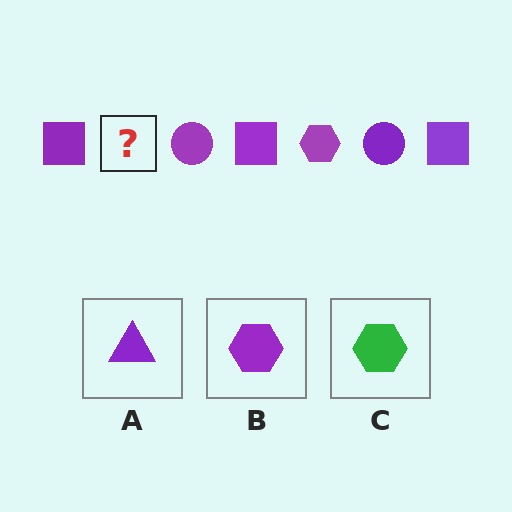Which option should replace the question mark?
Option B.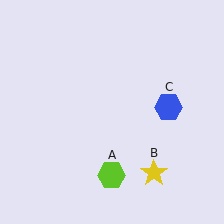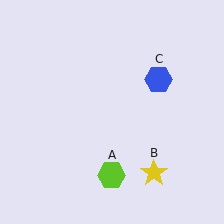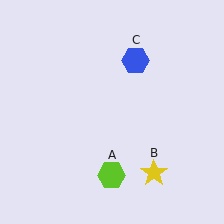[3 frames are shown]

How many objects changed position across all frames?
1 object changed position: blue hexagon (object C).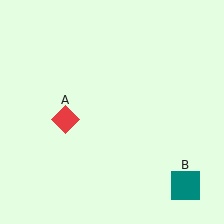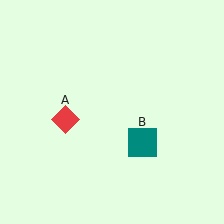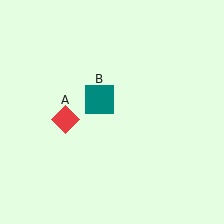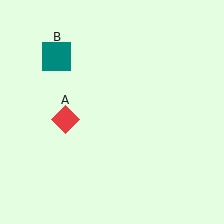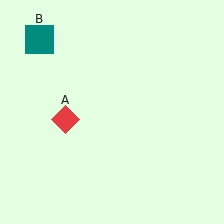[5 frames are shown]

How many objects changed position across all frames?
1 object changed position: teal square (object B).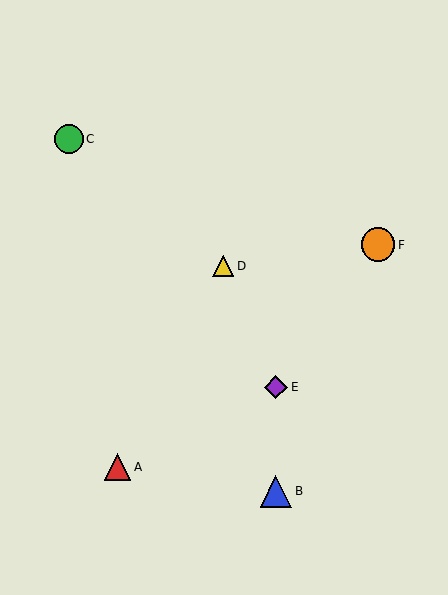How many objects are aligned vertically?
2 objects (B, E) are aligned vertically.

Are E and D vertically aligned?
No, E is at x≈276 and D is at x≈223.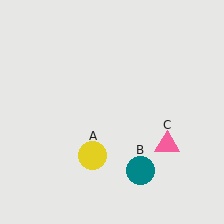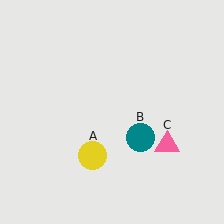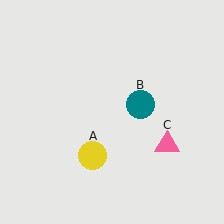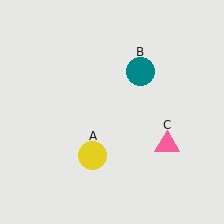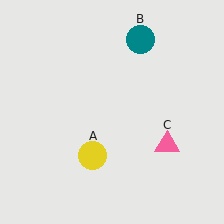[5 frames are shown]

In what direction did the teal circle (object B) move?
The teal circle (object B) moved up.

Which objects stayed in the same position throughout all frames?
Yellow circle (object A) and pink triangle (object C) remained stationary.